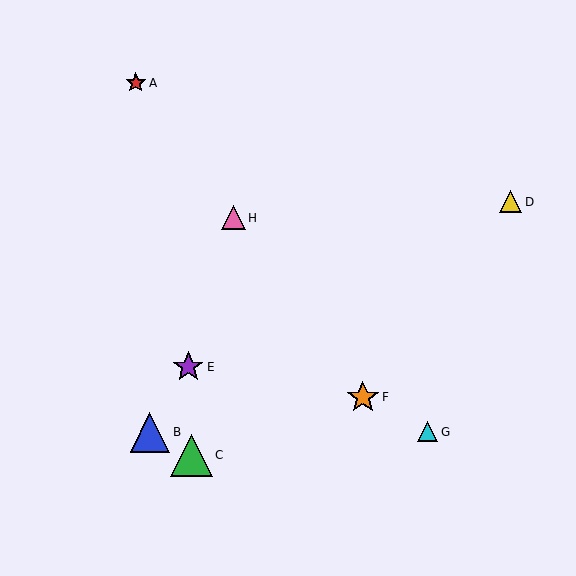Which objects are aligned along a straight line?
Objects A, F, H are aligned along a straight line.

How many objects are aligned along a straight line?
3 objects (A, F, H) are aligned along a straight line.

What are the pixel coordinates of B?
Object B is at (150, 432).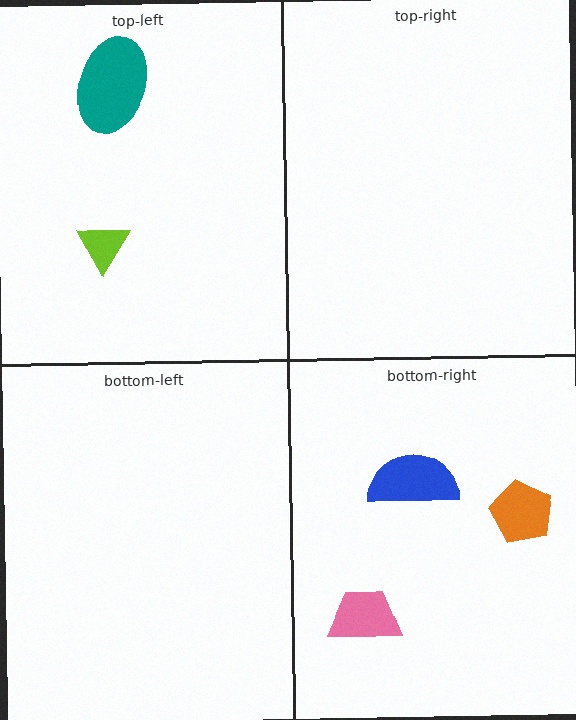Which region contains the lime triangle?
The top-left region.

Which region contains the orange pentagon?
The bottom-right region.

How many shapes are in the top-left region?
2.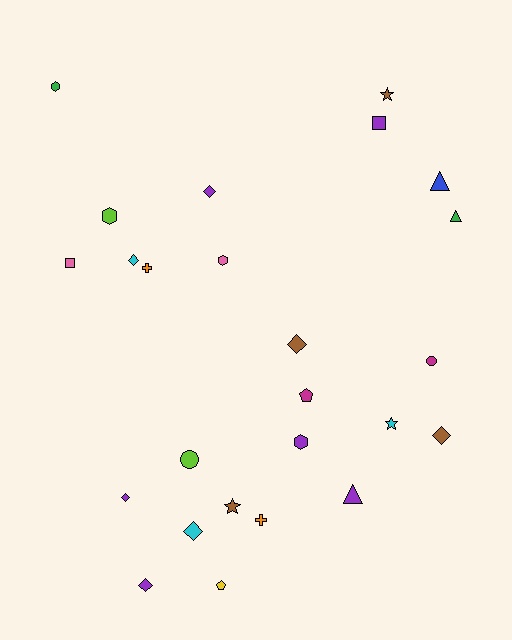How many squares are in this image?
There are 2 squares.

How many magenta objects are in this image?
There are 2 magenta objects.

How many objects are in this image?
There are 25 objects.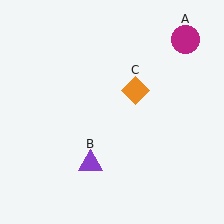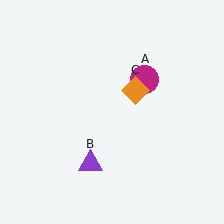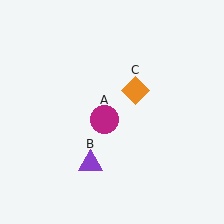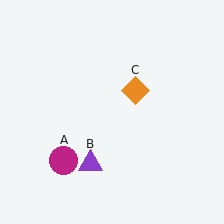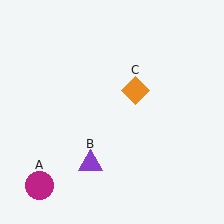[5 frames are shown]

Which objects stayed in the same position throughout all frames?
Purple triangle (object B) and orange diamond (object C) remained stationary.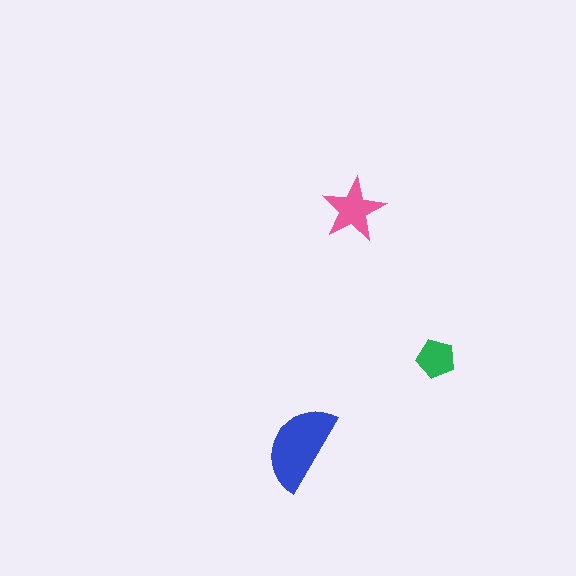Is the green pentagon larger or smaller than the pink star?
Smaller.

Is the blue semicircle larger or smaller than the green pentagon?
Larger.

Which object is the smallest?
The green pentagon.